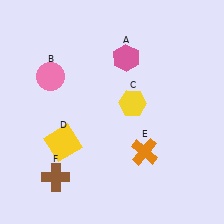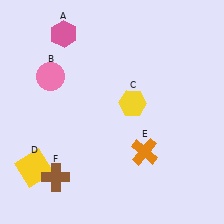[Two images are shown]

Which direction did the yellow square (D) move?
The yellow square (D) moved left.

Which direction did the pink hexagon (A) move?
The pink hexagon (A) moved left.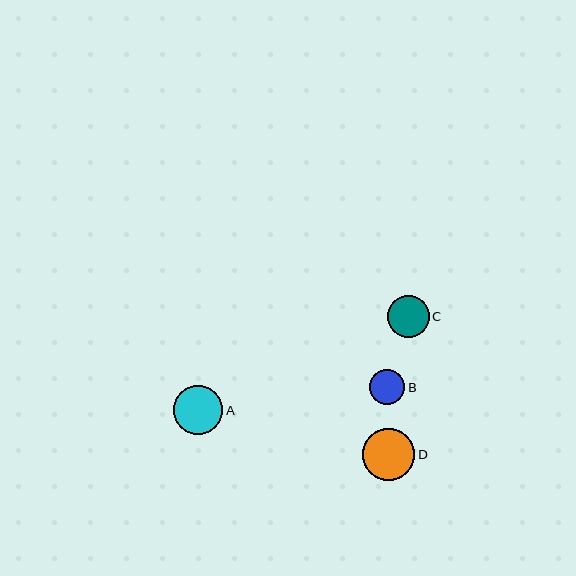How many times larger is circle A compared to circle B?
Circle A is approximately 1.4 times the size of circle B.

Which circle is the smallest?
Circle B is the smallest with a size of approximately 35 pixels.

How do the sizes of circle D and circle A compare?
Circle D and circle A are approximately the same size.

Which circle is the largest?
Circle D is the largest with a size of approximately 52 pixels.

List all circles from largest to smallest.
From largest to smallest: D, A, C, B.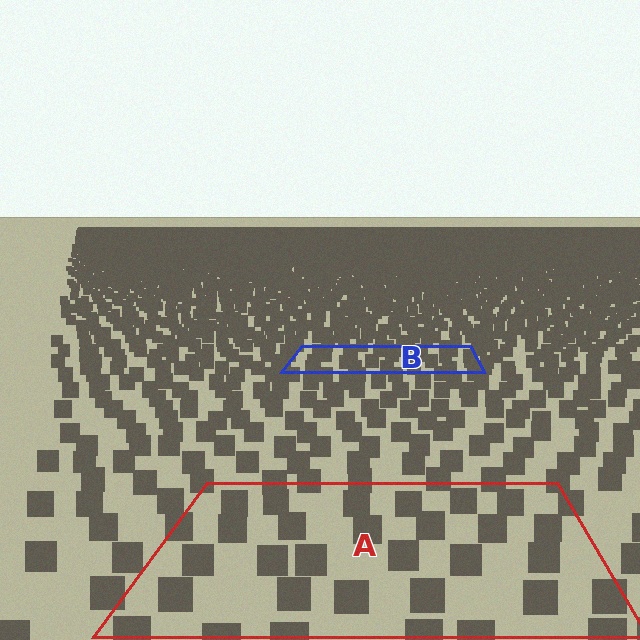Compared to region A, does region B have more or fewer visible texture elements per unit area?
Region B has more texture elements per unit area — they are packed more densely because it is farther away.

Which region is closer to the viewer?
Region A is closer. The texture elements there are larger and more spread out.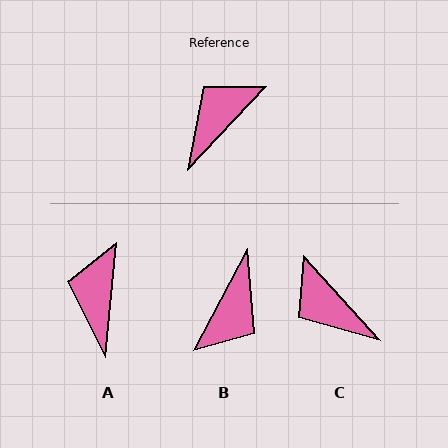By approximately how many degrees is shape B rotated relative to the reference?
Approximately 165 degrees clockwise.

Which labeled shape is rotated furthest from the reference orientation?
B, about 165 degrees away.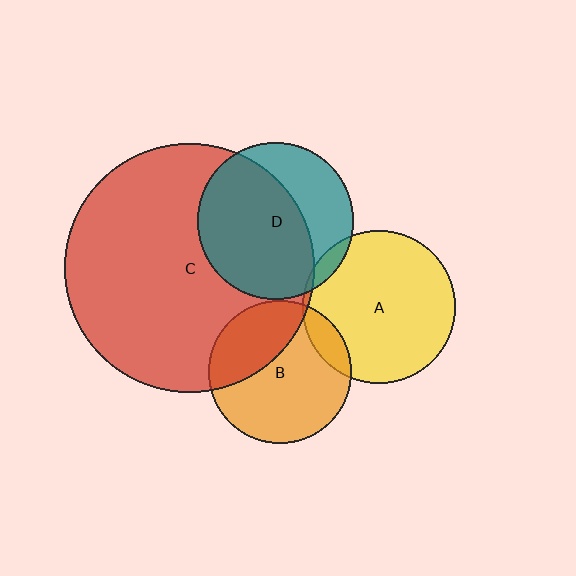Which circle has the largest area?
Circle C (red).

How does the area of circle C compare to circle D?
Approximately 2.5 times.